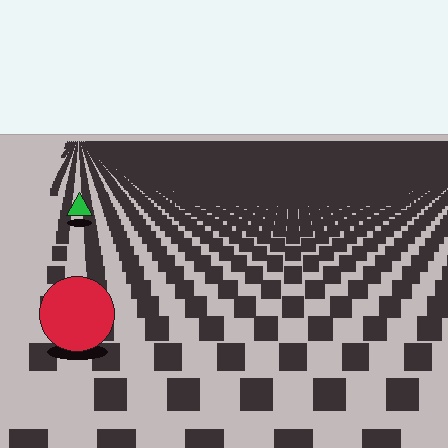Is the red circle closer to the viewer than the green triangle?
Yes. The red circle is closer — you can tell from the texture gradient: the ground texture is coarser near it.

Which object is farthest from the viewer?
The green triangle is farthest from the viewer. It appears smaller and the ground texture around it is denser.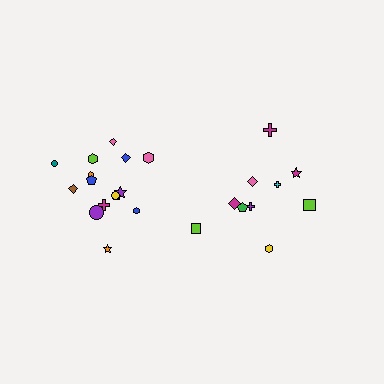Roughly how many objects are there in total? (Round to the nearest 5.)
Roughly 25 objects in total.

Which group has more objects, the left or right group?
The left group.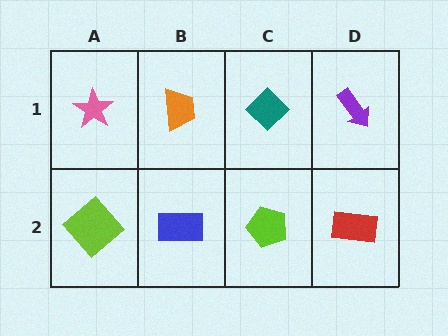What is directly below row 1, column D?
A red rectangle.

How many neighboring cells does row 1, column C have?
3.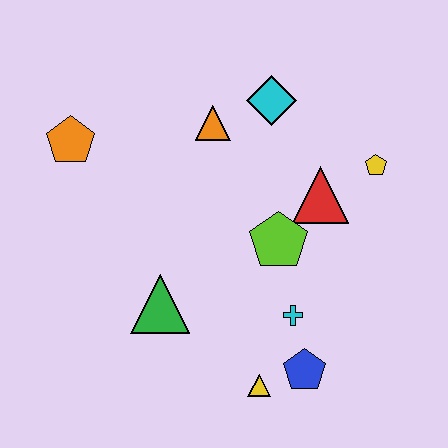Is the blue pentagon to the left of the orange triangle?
No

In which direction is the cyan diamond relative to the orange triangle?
The cyan diamond is to the right of the orange triangle.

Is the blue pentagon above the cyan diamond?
No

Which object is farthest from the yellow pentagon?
The orange pentagon is farthest from the yellow pentagon.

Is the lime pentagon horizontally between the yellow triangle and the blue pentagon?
Yes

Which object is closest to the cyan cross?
The blue pentagon is closest to the cyan cross.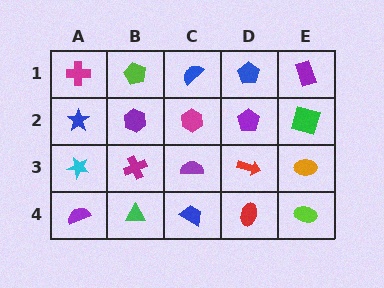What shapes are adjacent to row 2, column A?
A magenta cross (row 1, column A), a cyan star (row 3, column A), a purple hexagon (row 2, column B).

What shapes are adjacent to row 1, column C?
A magenta hexagon (row 2, column C), a lime pentagon (row 1, column B), a blue pentagon (row 1, column D).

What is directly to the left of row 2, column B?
A blue star.